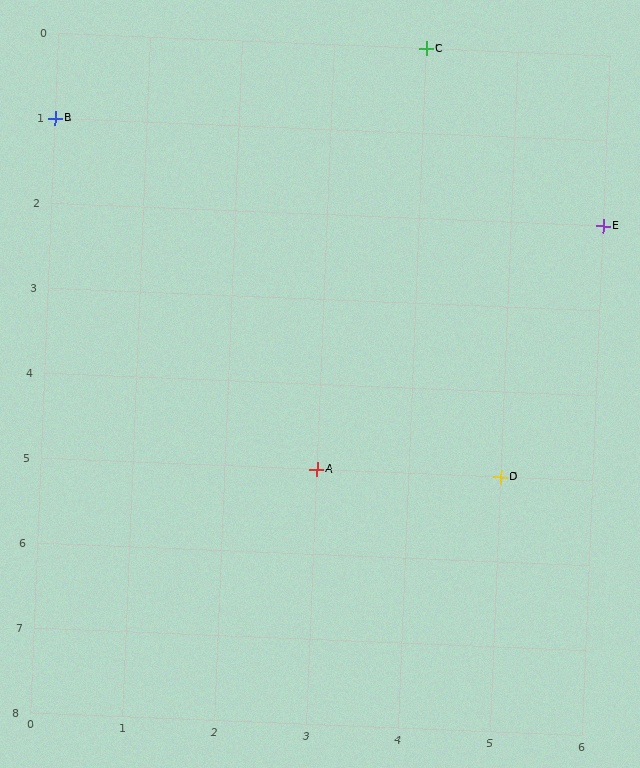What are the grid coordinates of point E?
Point E is at grid coordinates (6, 2).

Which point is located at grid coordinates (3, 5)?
Point A is at (3, 5).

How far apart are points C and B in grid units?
Points C and B are 4 columns and 1 row apart (about 4.1 grid units diagonally).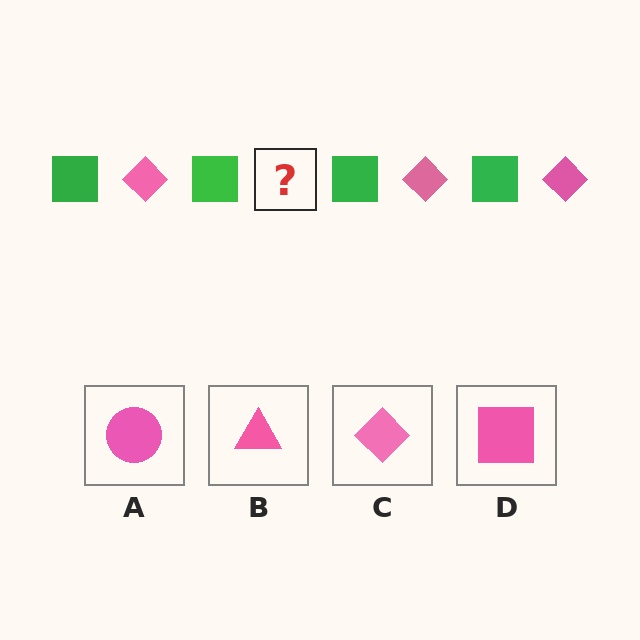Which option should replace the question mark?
Option C.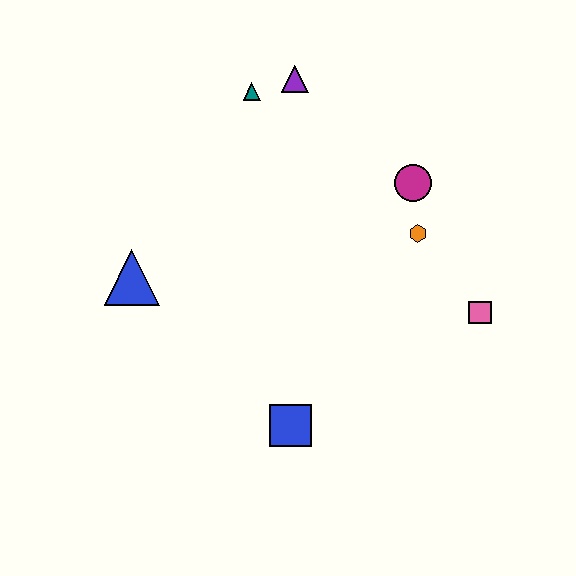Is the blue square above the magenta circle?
No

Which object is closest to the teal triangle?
The purple triangle is closest to the teal triangle.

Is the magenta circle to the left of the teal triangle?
No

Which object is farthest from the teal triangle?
The blue square is farthest from the teal triangle.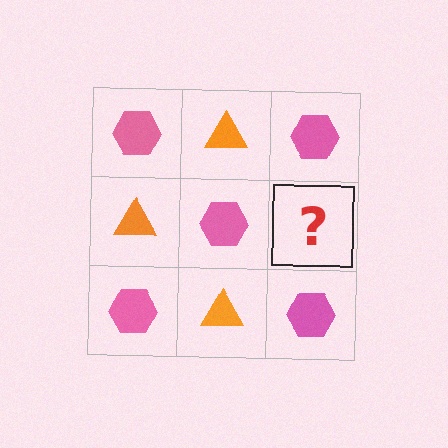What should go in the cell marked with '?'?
The missing cell should contain an orange triangle.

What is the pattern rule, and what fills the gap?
The rule is that it alternates pink hexagon and orange triangle in a checkerboard pattern. The gap should be filled with an orange triangle.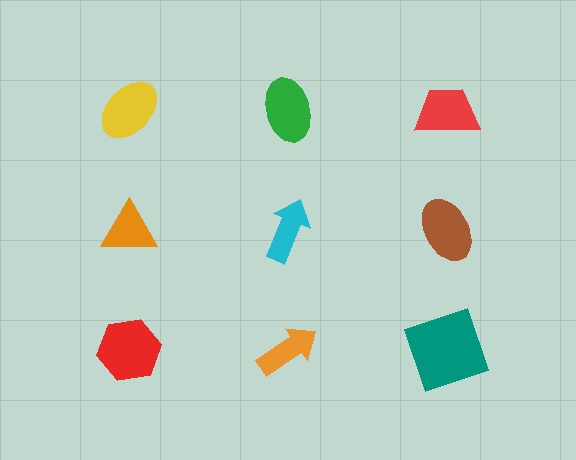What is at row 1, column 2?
A green ellipse.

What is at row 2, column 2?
A cyan arrow.